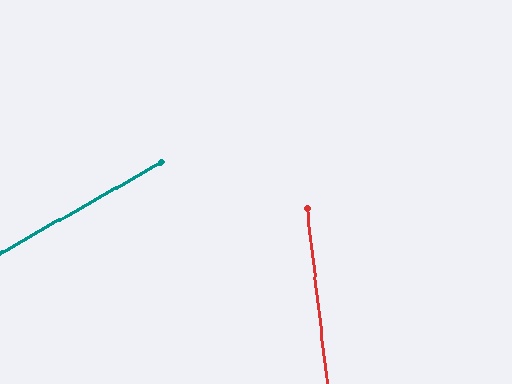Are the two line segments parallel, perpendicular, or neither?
Neither parallel nor perpendicular — they differ by about 67°.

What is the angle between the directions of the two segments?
Approximately 67 degrees.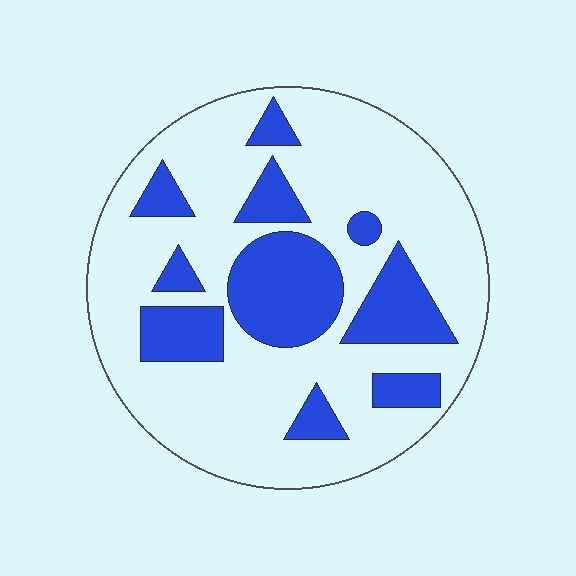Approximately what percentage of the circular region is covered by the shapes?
Approximately 25%.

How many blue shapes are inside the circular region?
10.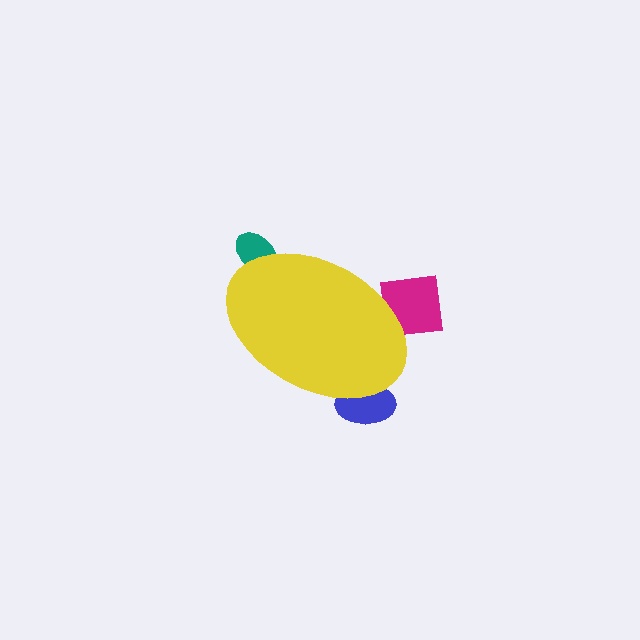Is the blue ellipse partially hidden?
Yes, the blue ellipse is partially hidden behind the yellow ellipse.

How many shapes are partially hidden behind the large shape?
3 shapes are partially hidden.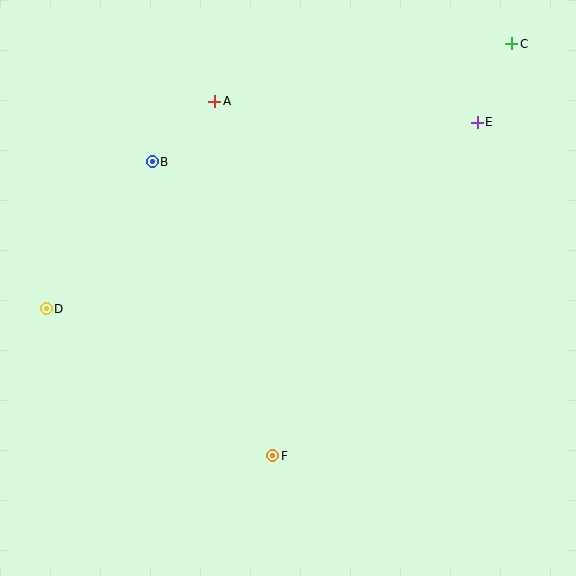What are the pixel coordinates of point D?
Point D is at (46, 309).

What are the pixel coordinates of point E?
Point E is at (477, 122).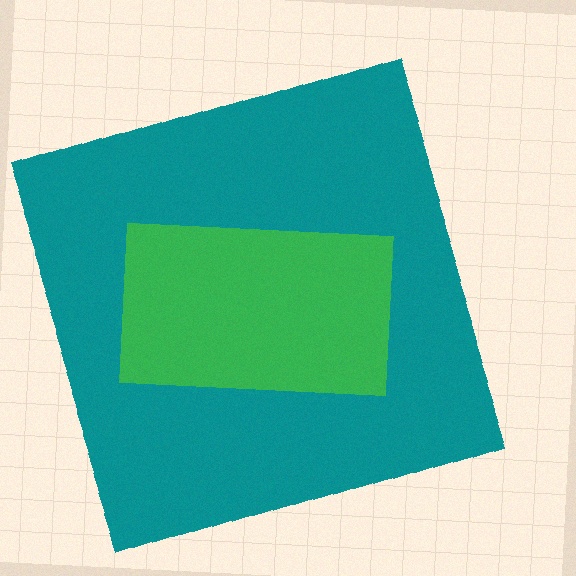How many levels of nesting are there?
2.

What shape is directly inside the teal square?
The green rectangle.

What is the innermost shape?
The green rectangle.